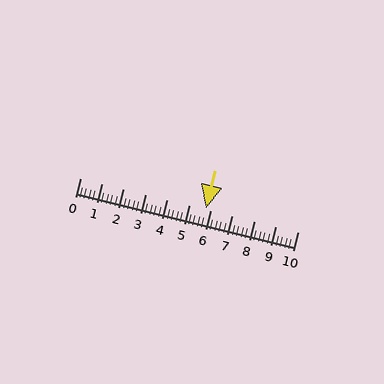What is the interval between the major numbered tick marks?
The major tick marks are spaced 1 units apart.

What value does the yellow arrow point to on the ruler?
The yellow arrow points to approximately 5.8.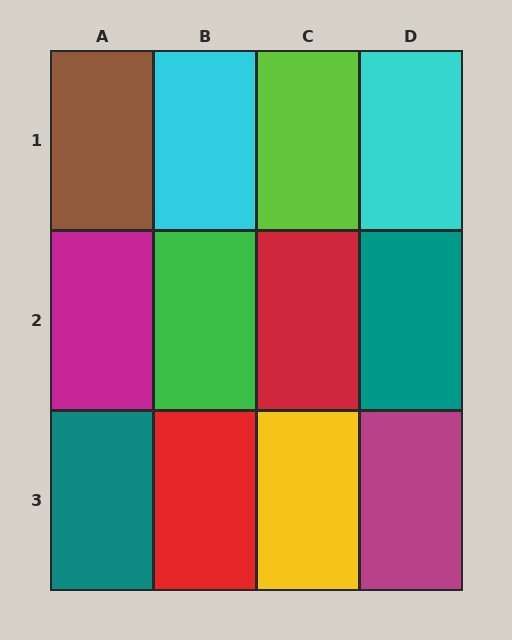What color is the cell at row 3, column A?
Teal.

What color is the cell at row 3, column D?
Magenta.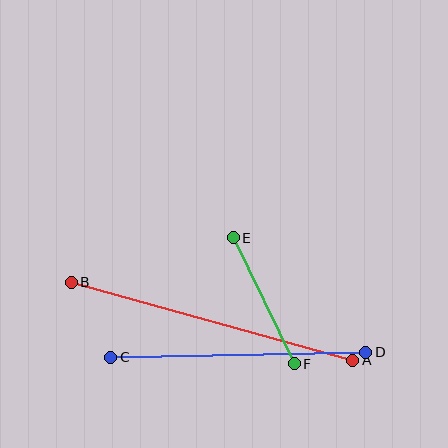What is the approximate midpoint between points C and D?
The midpoint is at approximately (238, 355) pixels.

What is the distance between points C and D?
The distance is approximately 255 pixels.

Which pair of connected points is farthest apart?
Points A and B are farthest apart.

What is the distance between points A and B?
The distance is approximately 292 pixels.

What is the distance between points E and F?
The distance is approximately 140 pixels.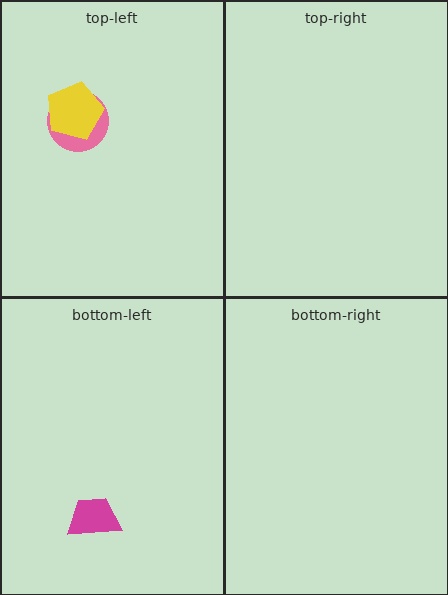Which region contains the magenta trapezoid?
The bottom-left region.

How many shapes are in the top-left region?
2.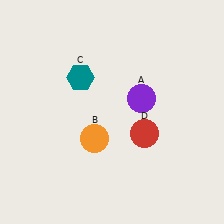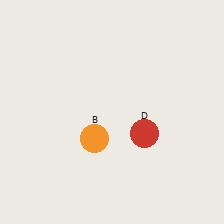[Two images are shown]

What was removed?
The purple circle (A), the teal hexagon (C) were removed in Image 2.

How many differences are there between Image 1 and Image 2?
There are 2 differences between the two images.